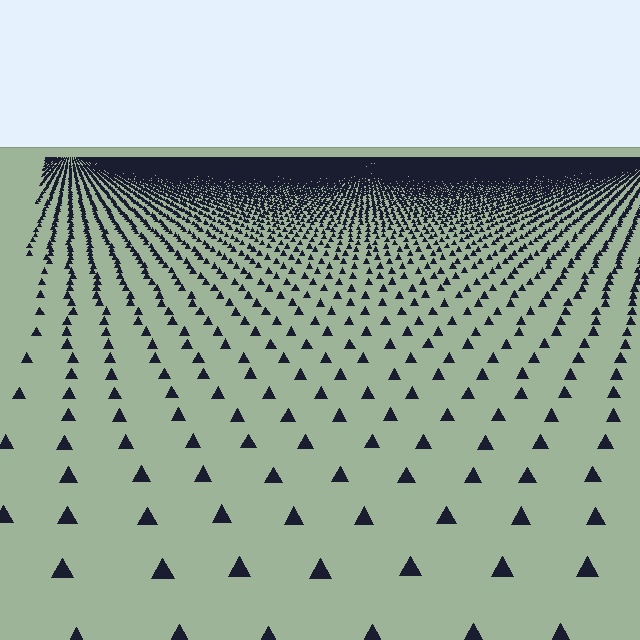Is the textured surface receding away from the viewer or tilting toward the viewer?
The surface is receding away from the viewer. Texture elements get smaller and denser toward the top.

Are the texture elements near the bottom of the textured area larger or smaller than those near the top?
Larger. Near the bottom, elements are closer to the viewer and appear at a bigger on-screen size.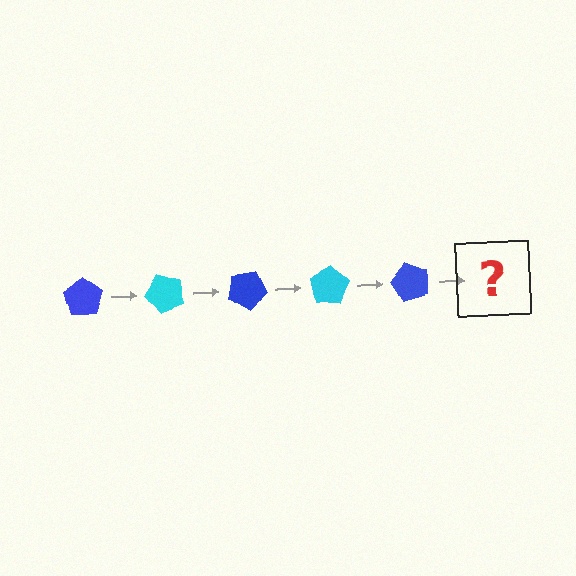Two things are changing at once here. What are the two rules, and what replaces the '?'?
The two rules are that it rotates 50 degrees each step and the color cycles through blue and cyan. The '?' should be a cyan pentagon, rotated 250 degrees from the start.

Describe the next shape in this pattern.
It should be a cyan pentagon, rotated 250 degrees from the start.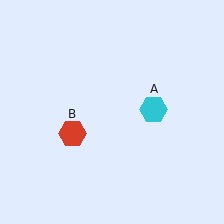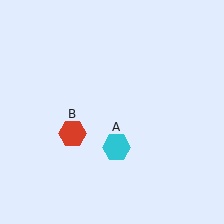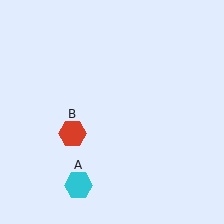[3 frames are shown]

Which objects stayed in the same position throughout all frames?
Red hexagon (object B) remained stationary.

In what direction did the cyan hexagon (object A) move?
The cyan hexagon (object A) moved down and to the left.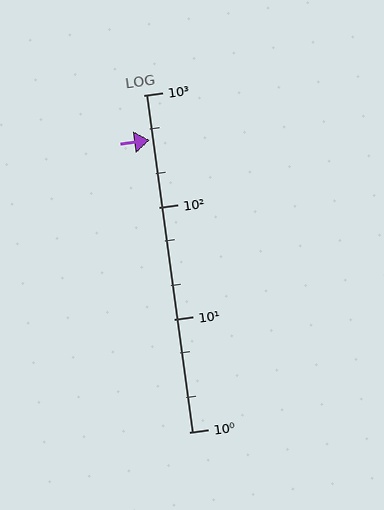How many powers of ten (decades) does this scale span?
The scale spans 3 decades, from 1 to 1000.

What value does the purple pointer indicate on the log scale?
The pointer indicates approximately 400.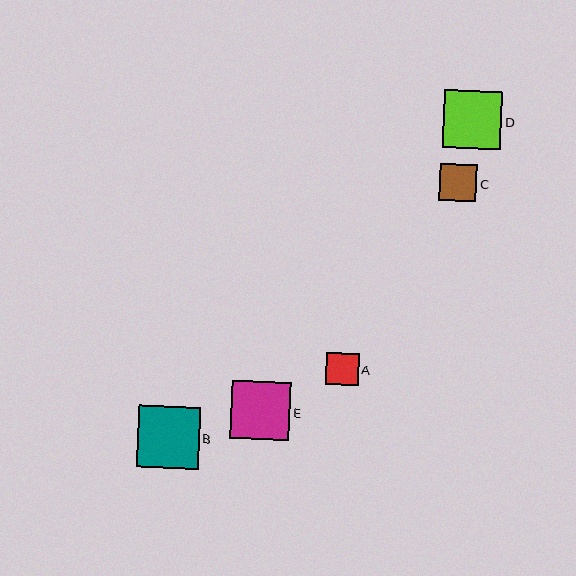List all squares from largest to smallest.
From largest to smallest: B, E, D, C, A.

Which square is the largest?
Square B is the largest with a size of approximately 62 pixels.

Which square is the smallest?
Square A is the smallest with a size of approximately 33 pixels.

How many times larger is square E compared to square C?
Square E is approximately 1.6 times the size of square C.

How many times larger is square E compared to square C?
Square E is approximately 1.6 times the size of square C.